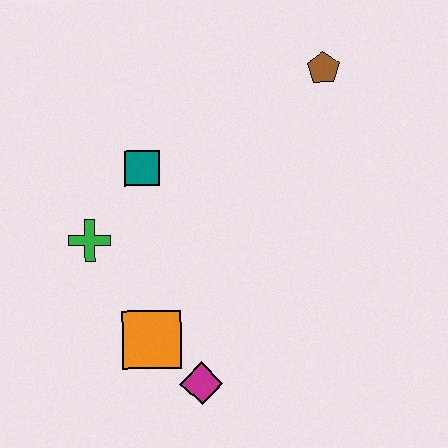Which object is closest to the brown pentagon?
The teal square is closest to the brown pentagon.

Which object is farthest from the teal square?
The magenta diamond is farthest from the teal square.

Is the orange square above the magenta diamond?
Yes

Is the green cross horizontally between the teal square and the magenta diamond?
No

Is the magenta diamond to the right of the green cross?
Yes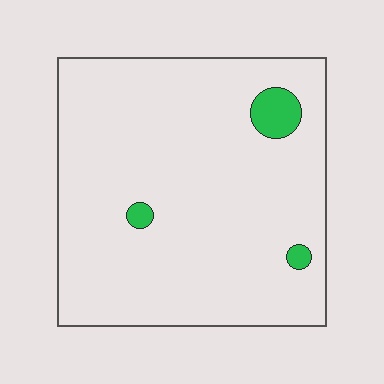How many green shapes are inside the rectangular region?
3.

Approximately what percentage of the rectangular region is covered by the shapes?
Approximately 5%.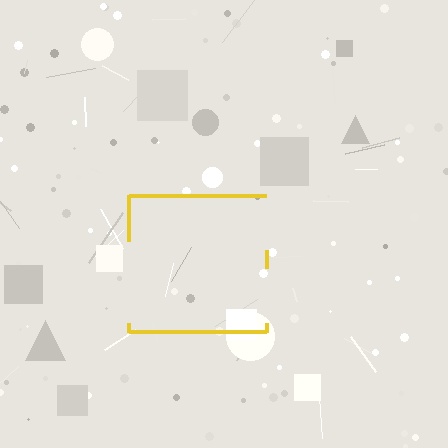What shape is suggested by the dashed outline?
The dashed outline suggests a square.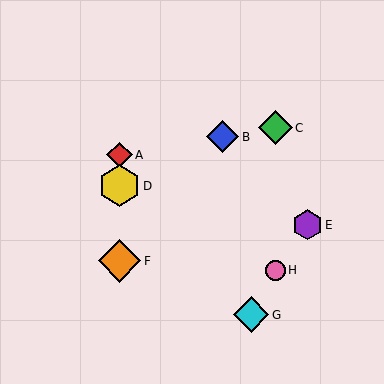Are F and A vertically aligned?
Yes, both are at x≈120.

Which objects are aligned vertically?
Objects A, D, F are aligned vertically.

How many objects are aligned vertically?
3 objects (A, D, F) are aligned vertically.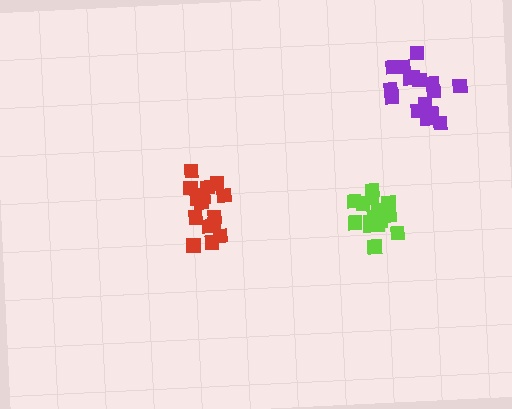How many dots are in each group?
Group 1: 16 dots, Group 2: 17 dots, Group 3: 17 dots (50 total).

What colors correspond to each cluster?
The clusters are colored: red, lime, purple.